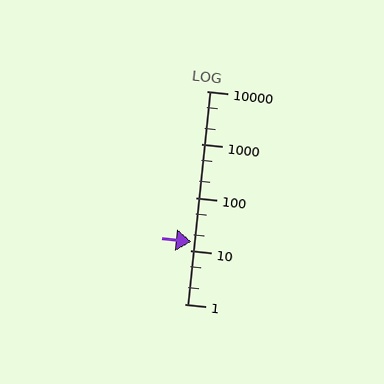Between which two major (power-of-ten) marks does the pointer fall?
The pointer is between 10 and 100.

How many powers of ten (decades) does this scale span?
The scale spans 4 decades, from 1 to 10000.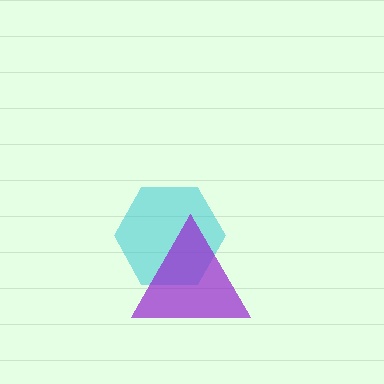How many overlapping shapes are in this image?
There are 2 overlapping shapes in the image.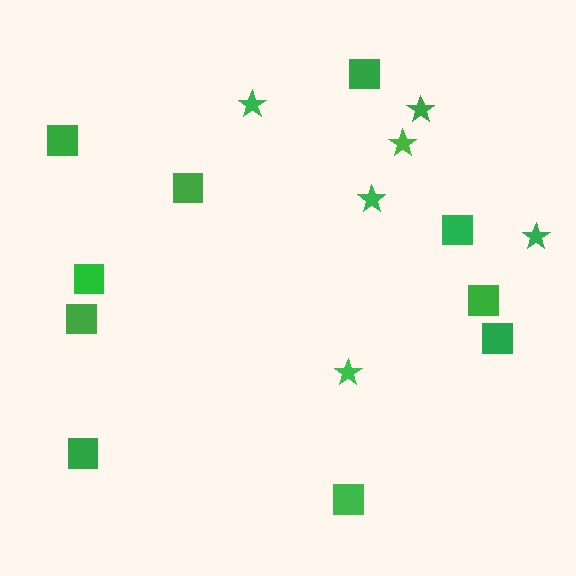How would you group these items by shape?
There are 2 groups: one group of stars (6) and one group of squares (10).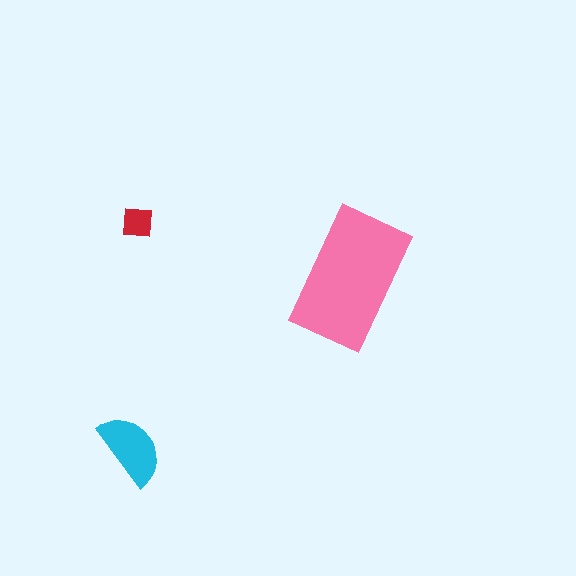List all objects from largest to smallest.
The pink rectangle, the cyan semicircle, the red square.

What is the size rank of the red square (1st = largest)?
3rd.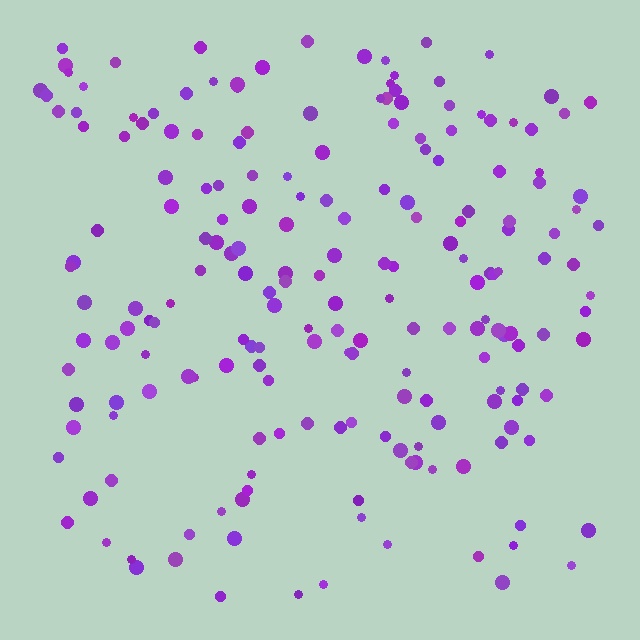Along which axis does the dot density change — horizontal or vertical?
Vertical.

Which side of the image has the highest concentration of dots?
The top.